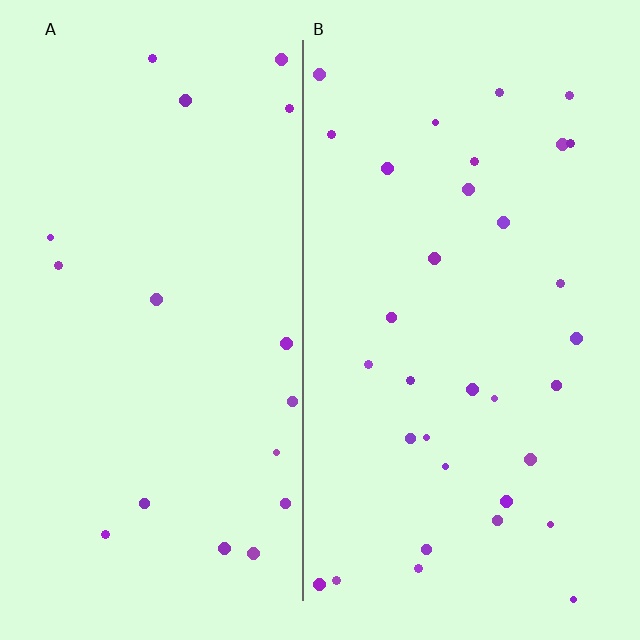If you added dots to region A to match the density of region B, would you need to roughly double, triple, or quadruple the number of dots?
Approximately double.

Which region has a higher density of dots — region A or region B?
B (the right).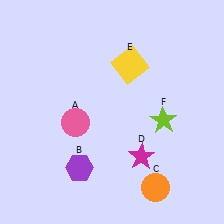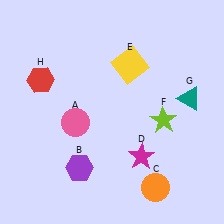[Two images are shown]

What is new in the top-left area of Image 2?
A red hexagon (H) was added in the top-left area of Image 2.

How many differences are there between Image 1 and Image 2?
There are 2 differences between the two images.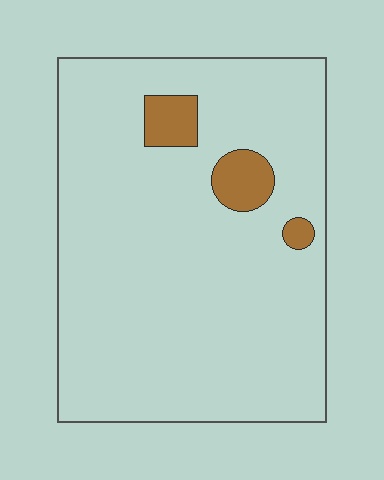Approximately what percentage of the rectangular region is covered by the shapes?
Approximately 5%.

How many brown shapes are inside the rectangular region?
3.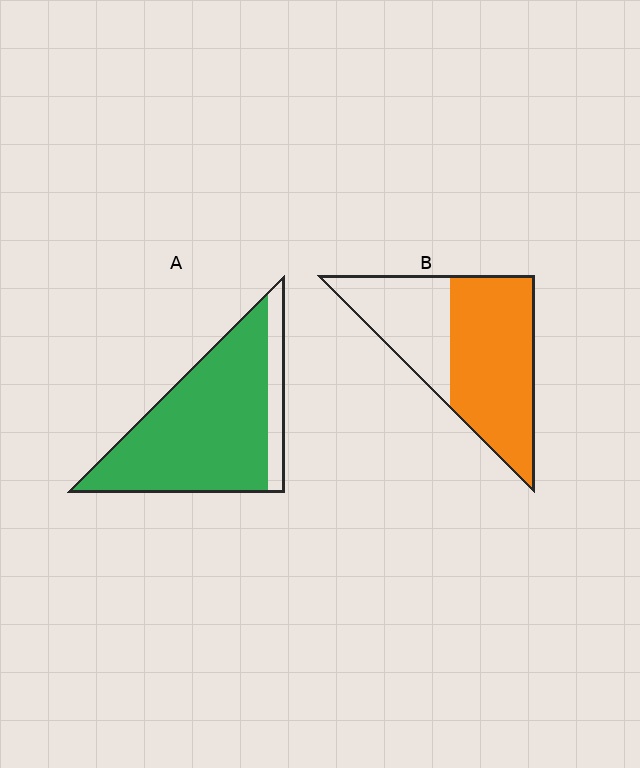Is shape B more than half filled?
Yes.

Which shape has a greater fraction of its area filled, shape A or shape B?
Shape A.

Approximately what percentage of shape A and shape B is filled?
A is approximately 85% and B is approximately 65%.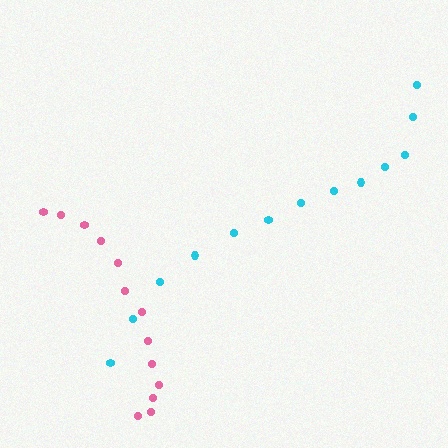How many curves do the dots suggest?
There are 2 distinct paths.